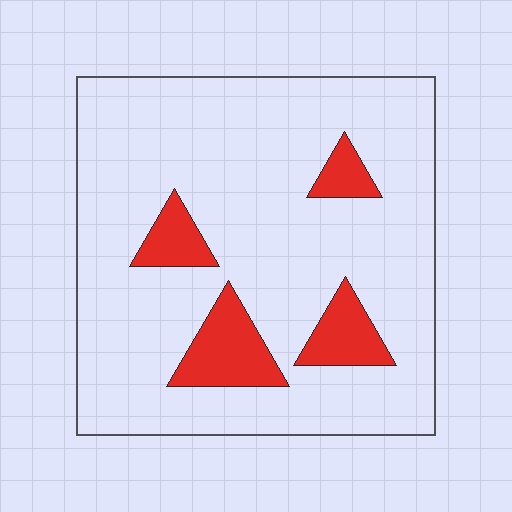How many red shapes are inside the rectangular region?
4.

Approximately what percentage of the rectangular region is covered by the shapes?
Approximately 15%.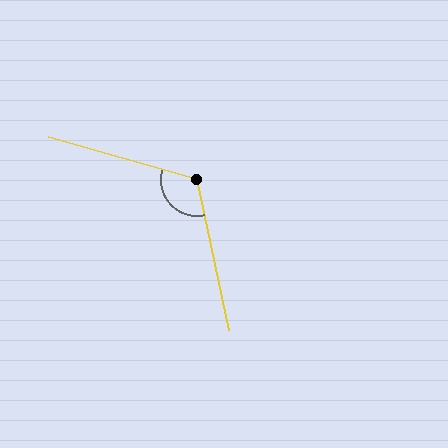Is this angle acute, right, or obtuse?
It is obtuse.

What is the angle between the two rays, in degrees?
Approximately 118 degrees.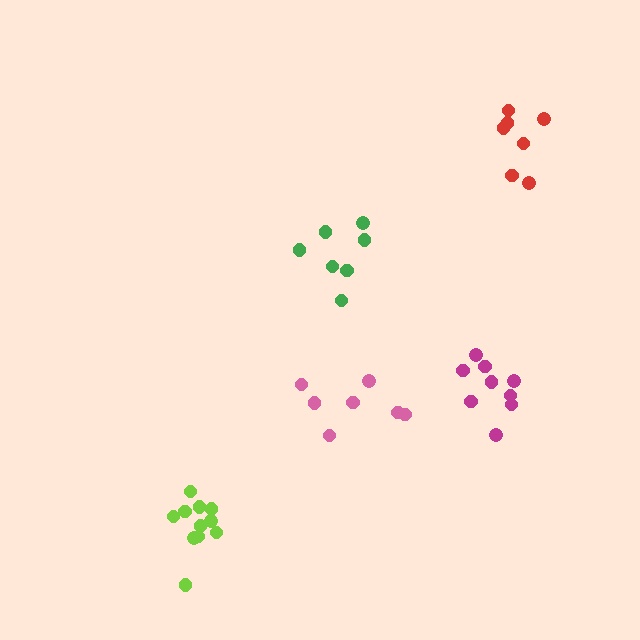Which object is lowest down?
The lime cluster is bottommost.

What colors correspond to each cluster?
The clusters are colored: green, red, magenta, pink, lime.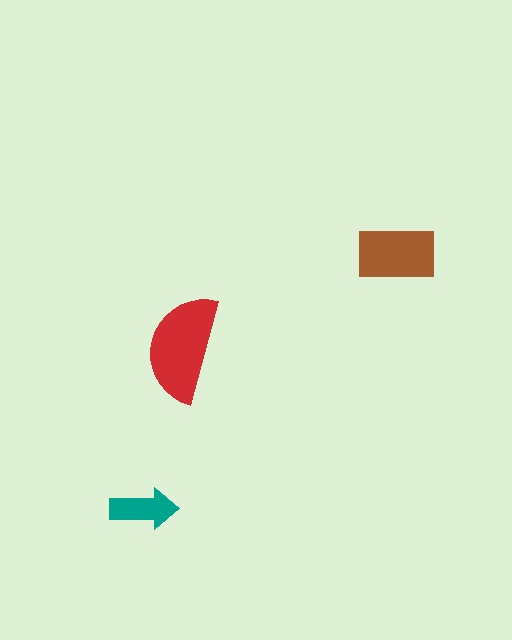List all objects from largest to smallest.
The red semicircle, the brown rectangle, the teal arrow.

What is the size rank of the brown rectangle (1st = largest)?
2nd.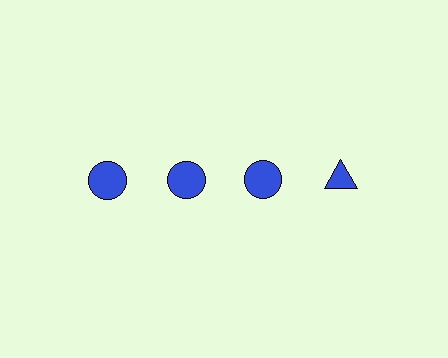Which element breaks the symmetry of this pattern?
The blue triangle in the top row, second from right column breaks the symmetry. All other shapes are blue circles.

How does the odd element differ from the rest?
It has a different shape: triangle instead of circle.